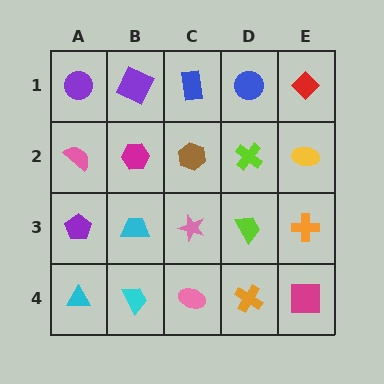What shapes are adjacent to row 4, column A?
A purple pentagon (row 3, column A), a cyan trapezoid (row 4, column B).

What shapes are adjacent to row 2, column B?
A purple square (row 1, column B), a cyan trapezoid (row 3, column B), a pink semicircle (row 2, column A), a brown hexagon (row 2, column C).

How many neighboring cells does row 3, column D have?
4.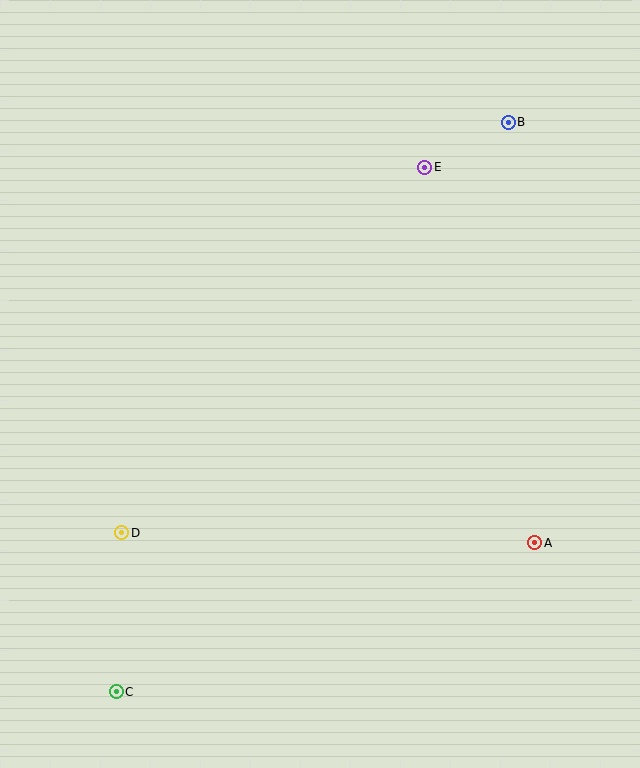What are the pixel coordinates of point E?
Point E is at (425, 167).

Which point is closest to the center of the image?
Point E at (425, 167) is closest to the center.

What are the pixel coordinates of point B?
Point B is at (508, 122).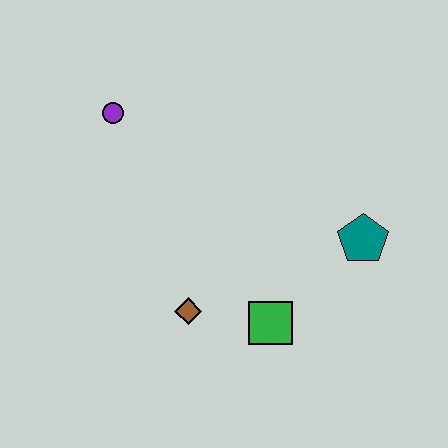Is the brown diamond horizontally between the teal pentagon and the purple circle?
Yes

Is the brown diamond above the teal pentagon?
No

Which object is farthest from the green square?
The purple circle is farthest from the green square.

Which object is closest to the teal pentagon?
The green square is closest to the teal pentagon.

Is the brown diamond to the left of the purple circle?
No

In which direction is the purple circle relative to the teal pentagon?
The purple circle is to the left of the teal pentagon.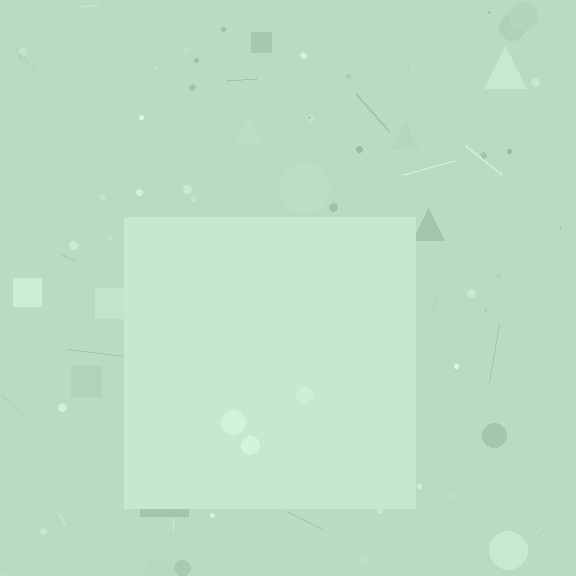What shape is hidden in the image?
A square is hidden in the image.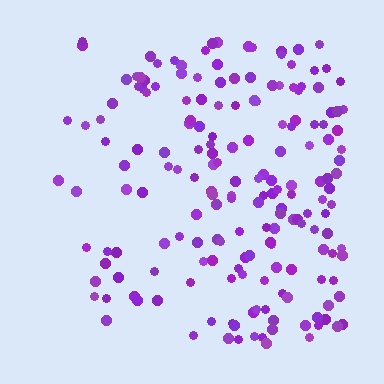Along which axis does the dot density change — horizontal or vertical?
Horizontal.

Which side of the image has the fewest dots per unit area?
The left.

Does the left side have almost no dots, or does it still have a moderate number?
Still a moderate number, just noticeably fewer than the right.